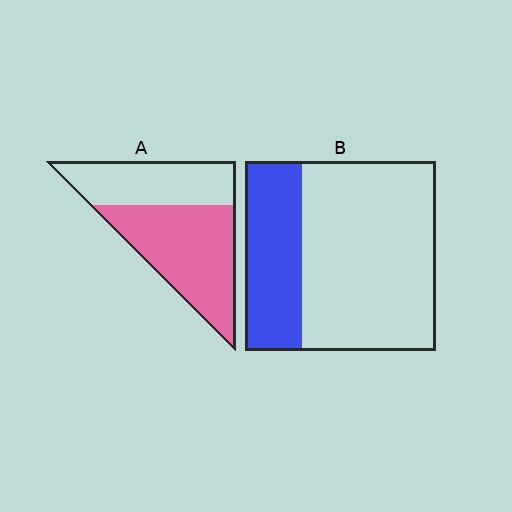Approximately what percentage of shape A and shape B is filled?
A is approximately 60% and B is approximately 30%.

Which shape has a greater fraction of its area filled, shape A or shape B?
Shape A.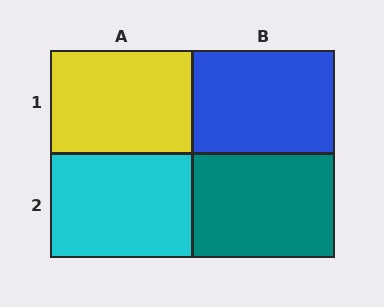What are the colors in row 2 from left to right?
Cyan, teal.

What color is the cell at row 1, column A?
Yellow.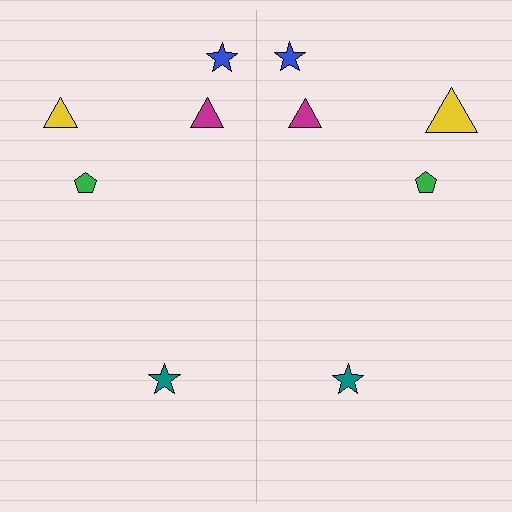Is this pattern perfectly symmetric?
No, the pattern is not perfectly symmetric. The yellow triangle on the right side has a different size than its mirror counterpart.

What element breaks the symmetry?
The yellow triangle on the right side has a different size than its mirror counterpart.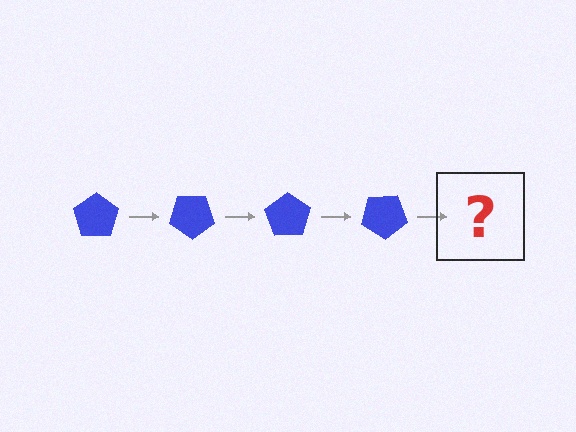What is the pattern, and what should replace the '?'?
The pattern is that the pentagon rotates 35 degrees each step. The '?' should be a blue pentagon rotated 140 degrees.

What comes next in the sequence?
The next element should be a blue pentagon rotated 140 degrees.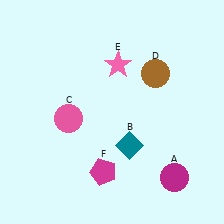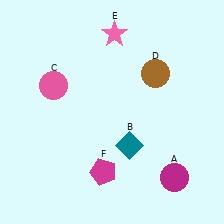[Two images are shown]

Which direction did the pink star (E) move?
The pink star (E) moved up.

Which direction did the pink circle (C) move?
The pink circle (C) moved up.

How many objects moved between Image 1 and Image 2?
2 objects moved between the two images.